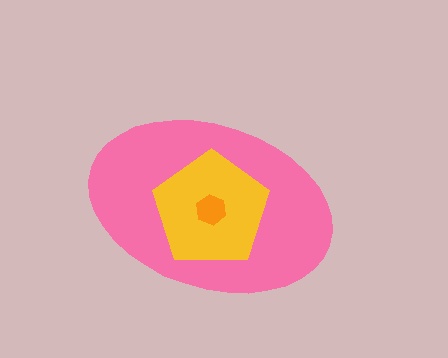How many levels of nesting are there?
3.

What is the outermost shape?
The pink ellipse.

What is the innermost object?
The orange hexagon.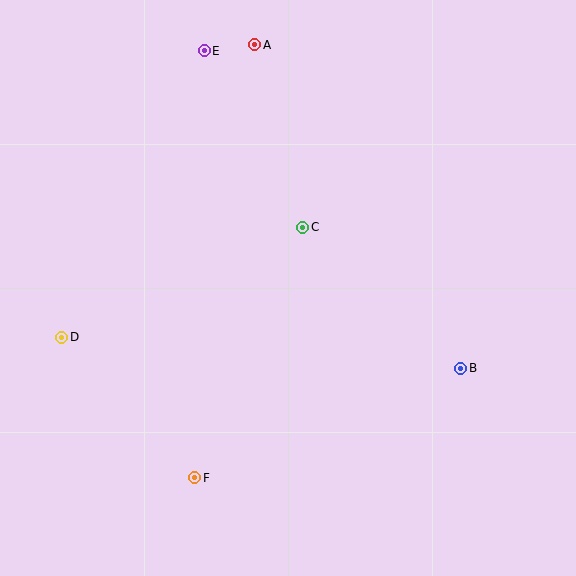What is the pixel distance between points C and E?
The distance between C and E is 202 pixels.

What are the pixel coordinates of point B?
Point B is at (461, 368).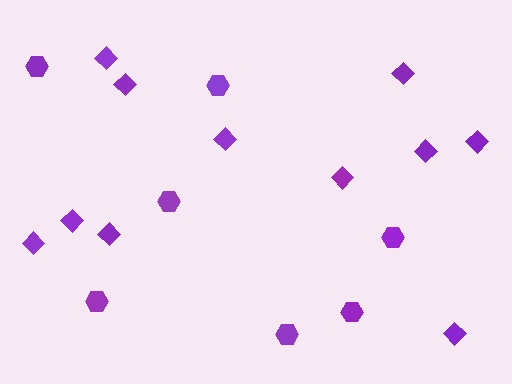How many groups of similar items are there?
There are 2 groups: one group of hexagons (7) and one group of diamonds (11).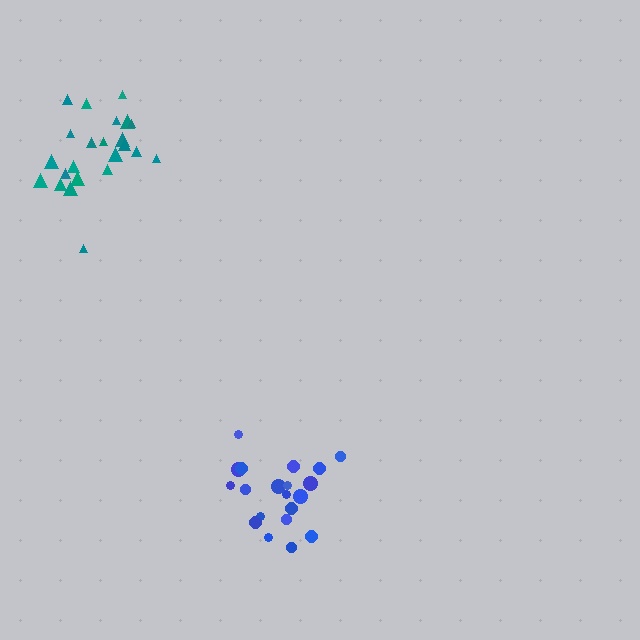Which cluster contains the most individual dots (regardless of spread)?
Teal (23).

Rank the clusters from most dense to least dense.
blue, teal.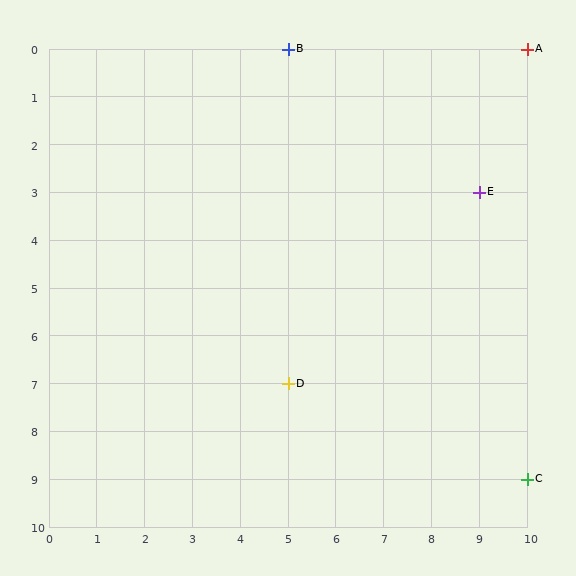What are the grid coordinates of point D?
Point D is at grid coordinates (5, 7).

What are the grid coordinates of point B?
Point B is at grid coordinates (5, 0).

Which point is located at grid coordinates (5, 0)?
Point B is at (5, 0).